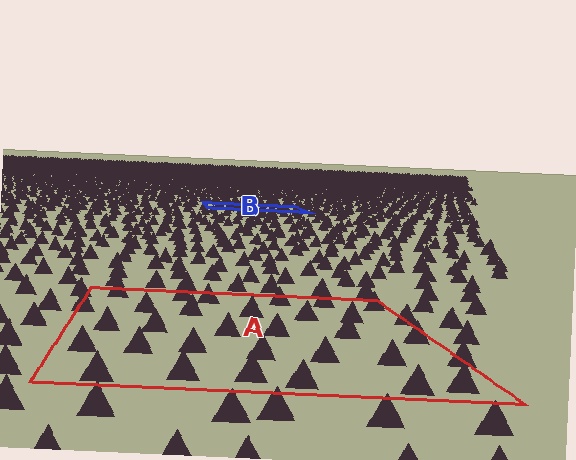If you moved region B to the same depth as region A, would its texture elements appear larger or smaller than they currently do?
They would appear larger. At a closer depth, the same texture elements are projected at a bigger on-screen size.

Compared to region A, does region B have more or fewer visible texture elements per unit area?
Region B has more texture elements per unit area — they are packed more densely because it is farther away.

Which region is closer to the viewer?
Region A is closer. The texture elements there are larger and more spread out.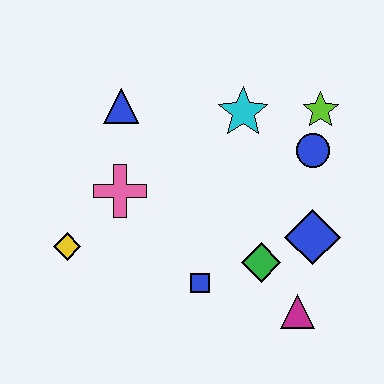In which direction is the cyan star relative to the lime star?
The cyan star is to the left of the lime star.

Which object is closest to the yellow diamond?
The pink cross is closest to the yellow diamond.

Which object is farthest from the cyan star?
The yellow diamond is farthest from the cyan star.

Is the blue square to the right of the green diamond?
No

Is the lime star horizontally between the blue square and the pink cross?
No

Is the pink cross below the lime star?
Yes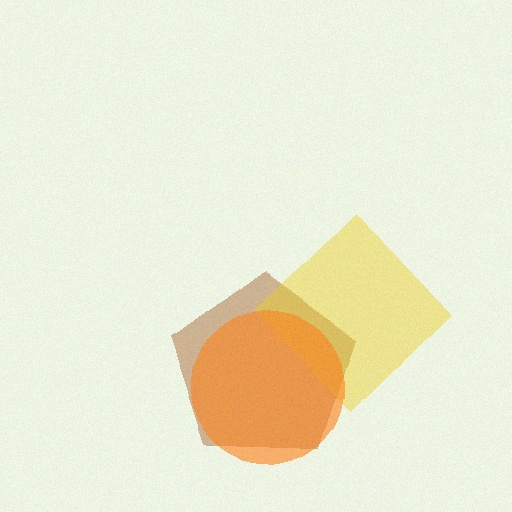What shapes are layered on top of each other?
The layered shapes are: a brown pentagon, a yellow diamond, an orange circle.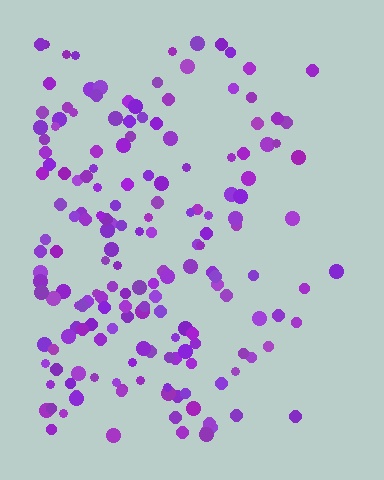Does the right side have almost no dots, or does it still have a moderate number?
Still a moderate number, just noticeably fewer than the left.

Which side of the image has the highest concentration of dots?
The left.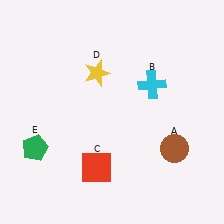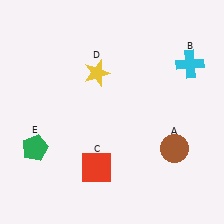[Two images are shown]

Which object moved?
The cyan cross (B) moved right.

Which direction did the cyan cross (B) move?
The cyan cross (B) moved right.